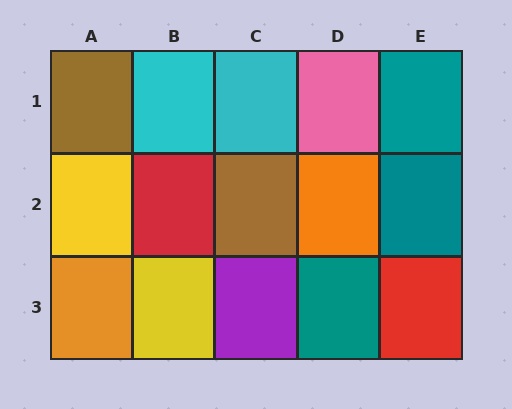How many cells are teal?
3 cells are teal.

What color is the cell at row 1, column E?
Teal.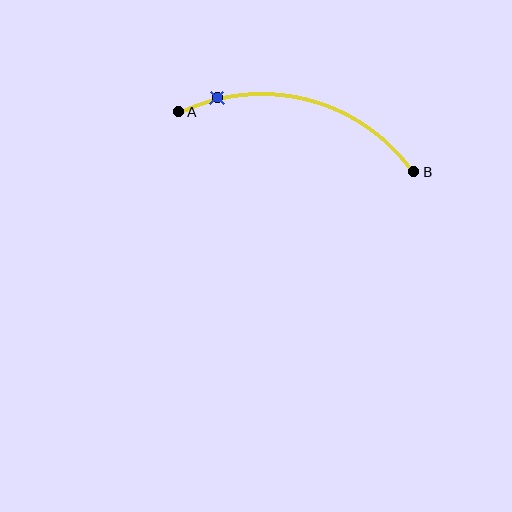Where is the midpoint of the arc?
The arc midpoint is the point on the curve farthest from the straight line joining A and B. It sits above that line.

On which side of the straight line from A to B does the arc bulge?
The arc bulges above the straight line connecting A and B.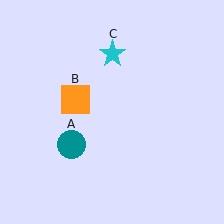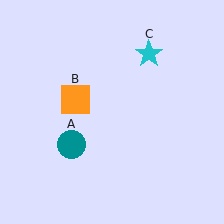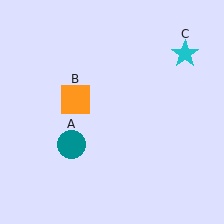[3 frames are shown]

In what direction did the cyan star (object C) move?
The cyan star (object C) moved right.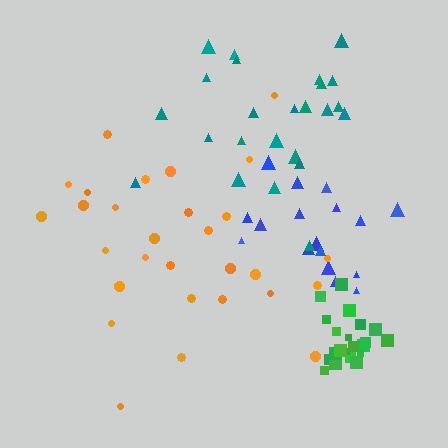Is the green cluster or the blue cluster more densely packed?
Green.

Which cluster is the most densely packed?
Green.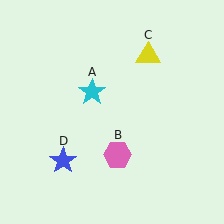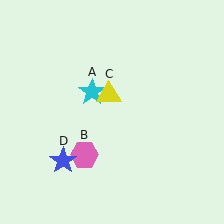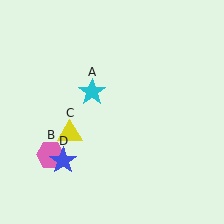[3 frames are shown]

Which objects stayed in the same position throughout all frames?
Cyan star (object A) and blue star (object D) remained stationary.